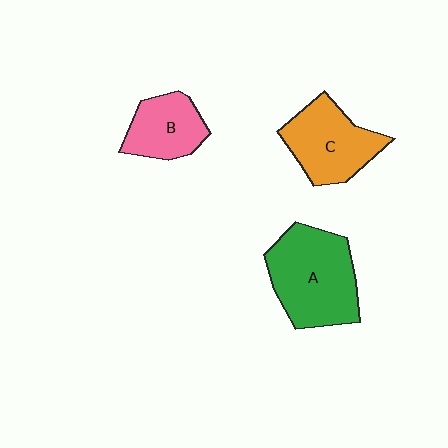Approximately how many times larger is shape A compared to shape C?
Approximately 1.3 times.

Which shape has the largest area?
Shape A (green).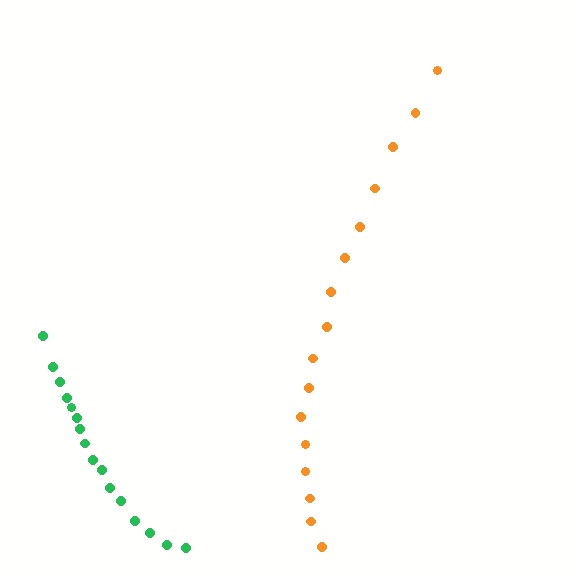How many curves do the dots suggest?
There are 2 distinct paths.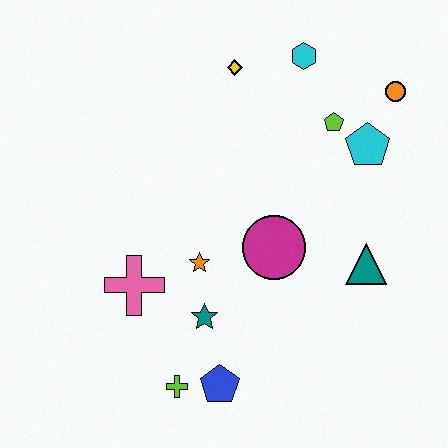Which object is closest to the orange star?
The teal star is closest to the orange star.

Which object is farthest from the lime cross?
The orange circle is farthest from the lime cross.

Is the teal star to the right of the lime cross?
Yes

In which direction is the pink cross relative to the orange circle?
The pink cross is to the left of the orange circle.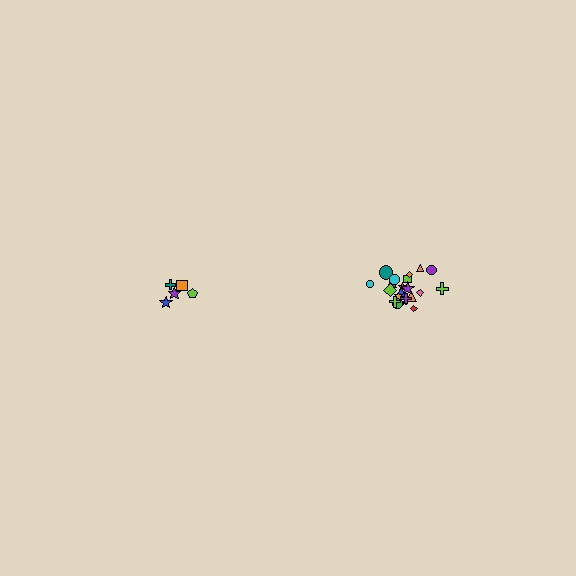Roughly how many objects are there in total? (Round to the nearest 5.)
Roughly 25 objects in total.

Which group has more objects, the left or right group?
The right group.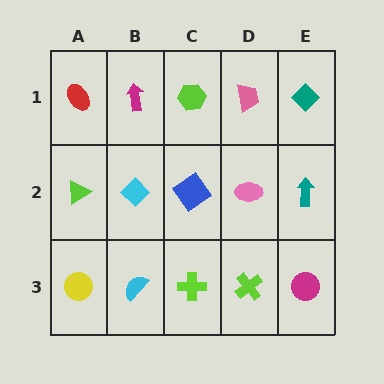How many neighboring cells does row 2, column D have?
4.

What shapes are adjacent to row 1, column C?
A blue diamond (row 2, column C), a magenta arrow (row 1, column B), a pink trapezoid (row 1, column D).